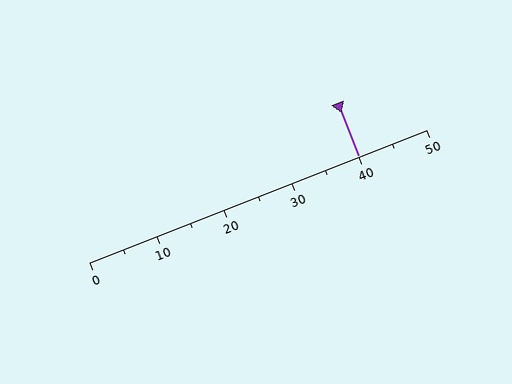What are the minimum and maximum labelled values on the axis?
The axis runs from 0 to 50.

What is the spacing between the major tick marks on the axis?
The major ticks are spaced 10 apart.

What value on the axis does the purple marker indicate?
The marker indicates approximately 40.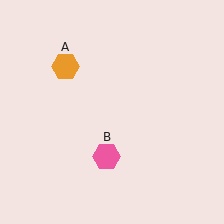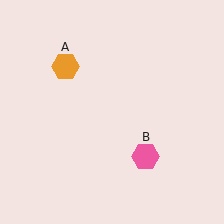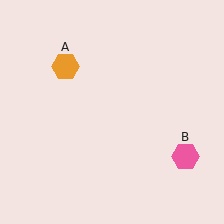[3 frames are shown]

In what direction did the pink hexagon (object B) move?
The pink hexagon (object B) moved right.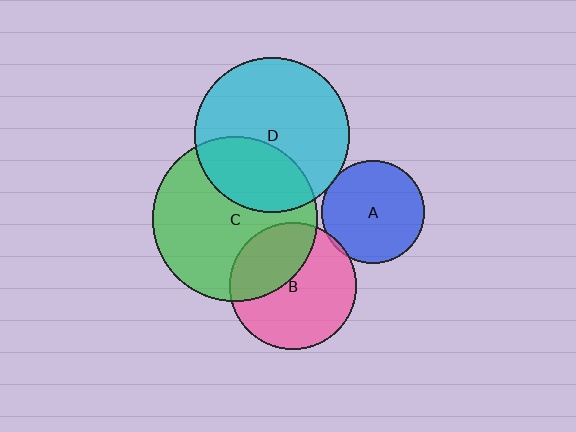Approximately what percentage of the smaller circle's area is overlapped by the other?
Approximately 5%.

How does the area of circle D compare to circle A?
Approximately 2.3 times.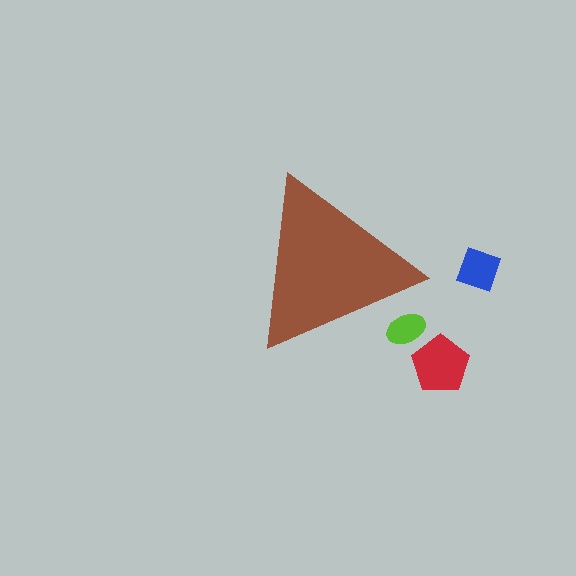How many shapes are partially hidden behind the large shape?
1 shape is partially hidden.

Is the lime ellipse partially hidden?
Yes, the lime ellipse is partially hidden behind the brown triangle.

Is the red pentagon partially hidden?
No, the red pentagon is fully visible.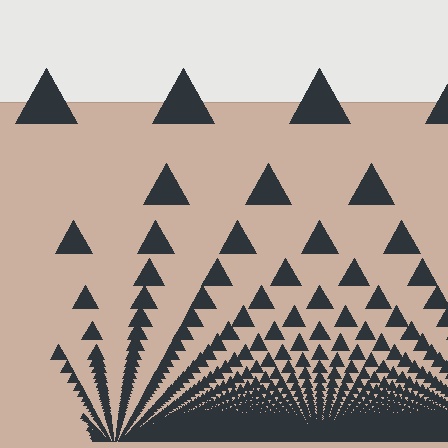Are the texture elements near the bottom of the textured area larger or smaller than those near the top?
Smaller. The gradient is inverted — elements near the bottom are smaller and denser.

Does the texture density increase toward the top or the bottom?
Density increases toward the bottom.